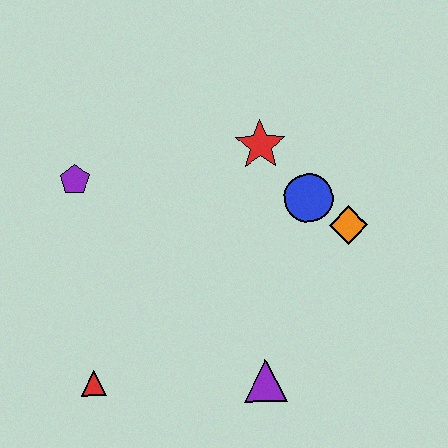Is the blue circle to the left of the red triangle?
No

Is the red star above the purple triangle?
Yes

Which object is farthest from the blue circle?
The red triangle is farthest from the blue circle.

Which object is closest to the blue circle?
The orange diamond is closest to the blue circle.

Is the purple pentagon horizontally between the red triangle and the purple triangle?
No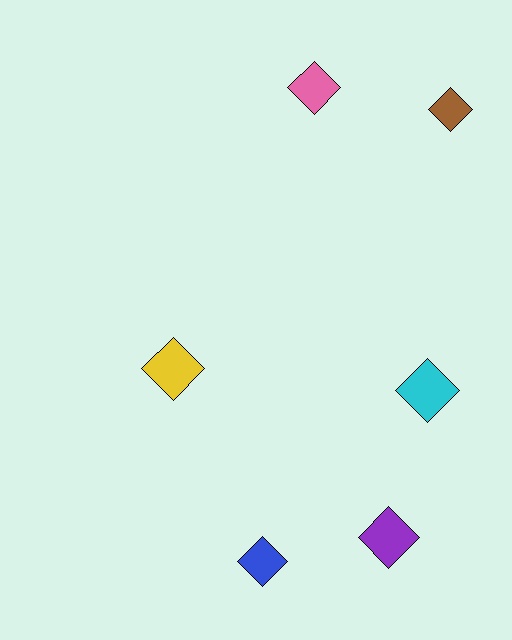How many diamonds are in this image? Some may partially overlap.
There are 6 diamonds.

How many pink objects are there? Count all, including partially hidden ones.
There is 1 pink object.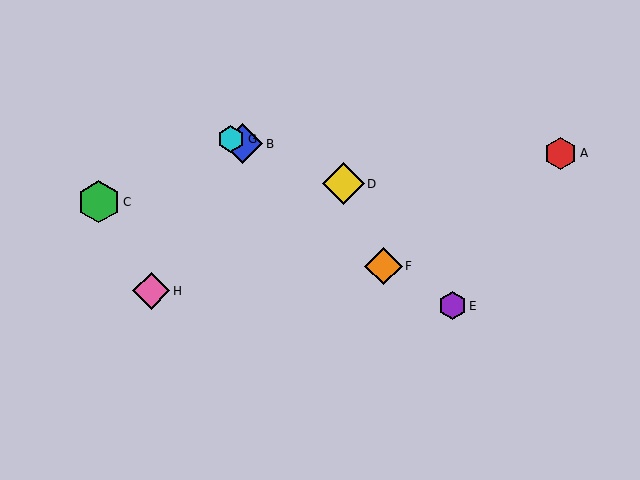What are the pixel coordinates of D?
Object D is at (343, 184).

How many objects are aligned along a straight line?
3 objects (B, D, G) are aligned along a straight line.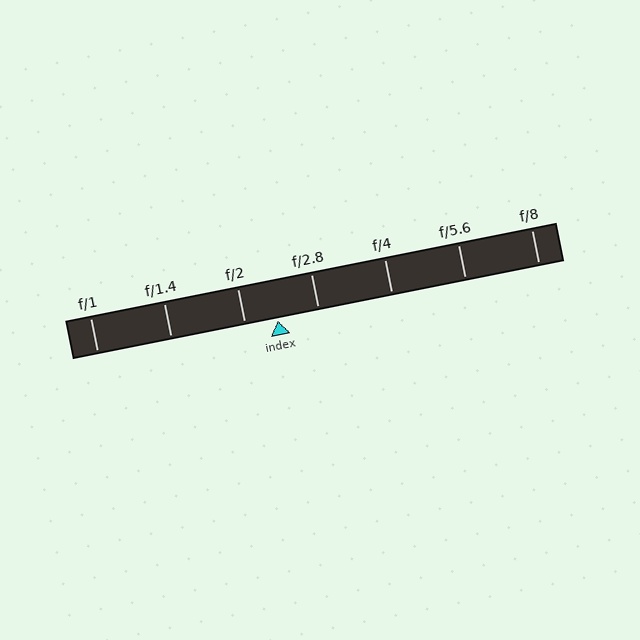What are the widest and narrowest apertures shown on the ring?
The widest aperture shown is f/1 and the narrowest is f/8.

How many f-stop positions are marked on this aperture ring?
There are 7 f-stop positions marked.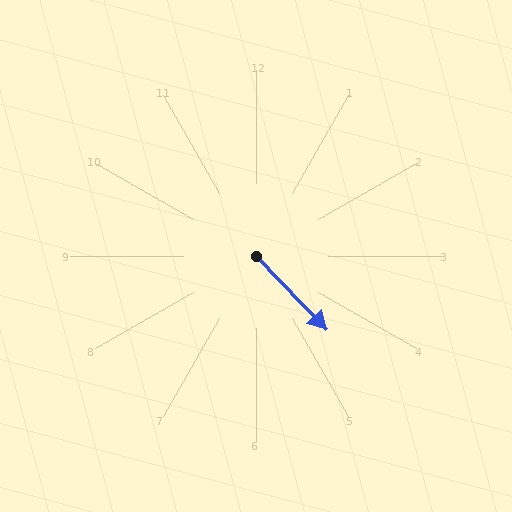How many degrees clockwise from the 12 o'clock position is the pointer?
Approximately 136 degrees.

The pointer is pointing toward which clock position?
Roughly 5 o'clock.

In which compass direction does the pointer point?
Southeast.